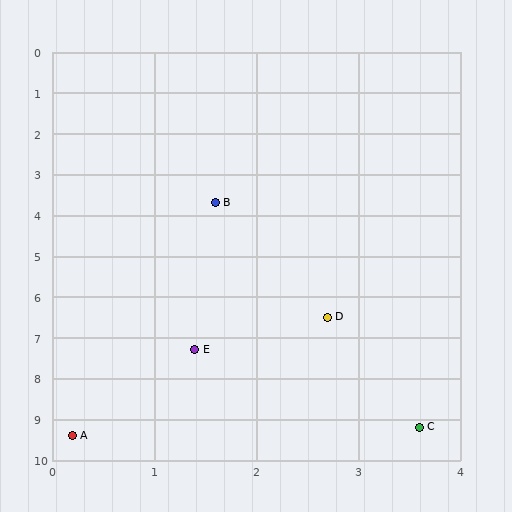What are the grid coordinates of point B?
Point B is at approximately (1.6, 3.7).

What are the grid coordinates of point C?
Point C is at approximately (3.6, 9.2).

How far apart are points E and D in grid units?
Points E and D are about 1.5 grid units apart.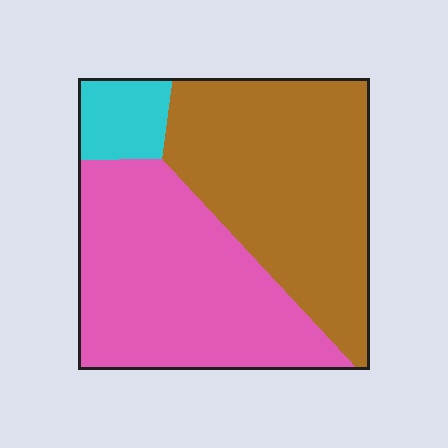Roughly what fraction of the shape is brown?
Brown covers about 45% of the shape.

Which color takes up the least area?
Cyan, at roughly 10%.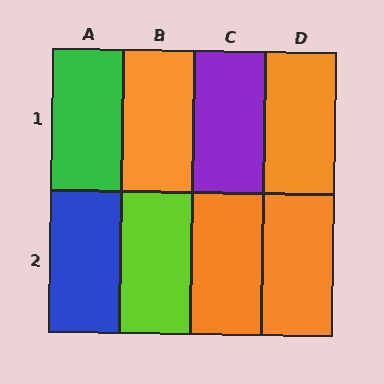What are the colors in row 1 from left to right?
Green, orange, purple, orange.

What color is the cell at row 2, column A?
Blue.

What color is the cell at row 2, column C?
Orange.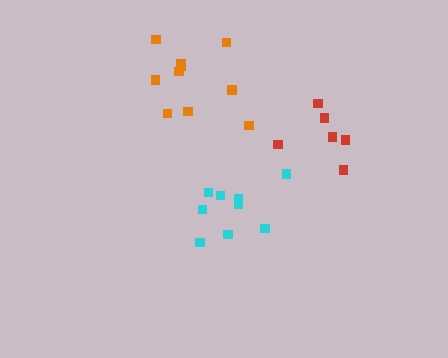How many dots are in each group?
Group 1: 9 dots, Group 2: 6 dots, Group 3: 10 dots (25 total).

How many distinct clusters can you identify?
There are 3 distinct clusters.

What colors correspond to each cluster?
The clusters are colored: cyan, red, orange.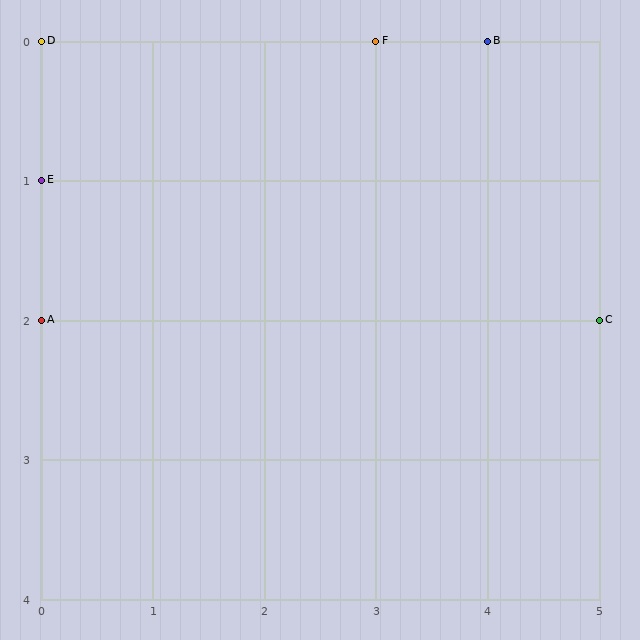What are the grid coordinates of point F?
Point F is at grid coordinates (3, 0).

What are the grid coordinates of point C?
Point C is at grid coordinates (5, 2).